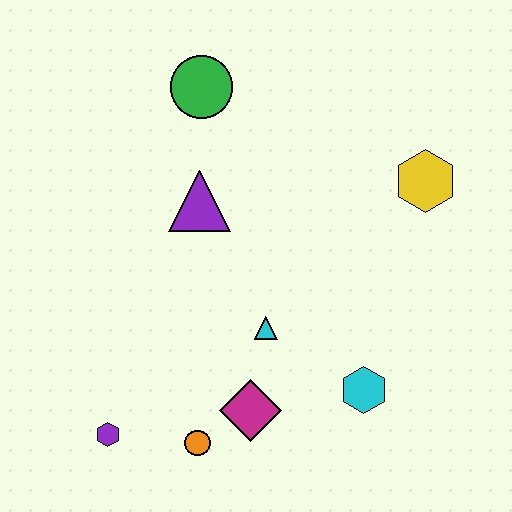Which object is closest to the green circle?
The purple triangle is closest to the green circle.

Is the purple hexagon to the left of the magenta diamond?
Yes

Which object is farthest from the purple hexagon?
The yellow hexagon is farthest from the purple hexagon.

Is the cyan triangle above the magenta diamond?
Yes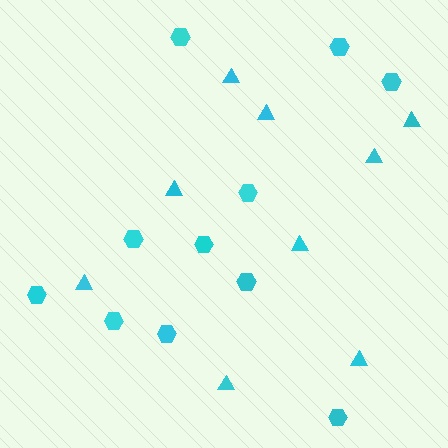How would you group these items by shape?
There are 2 groups: one group of hexagons (11) and one group of triangles (9).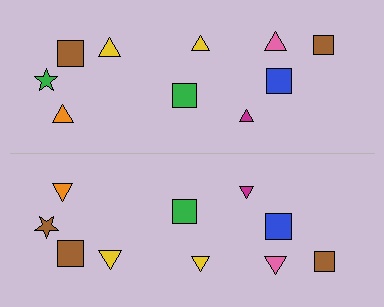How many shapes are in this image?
There are 20 shapes in this image.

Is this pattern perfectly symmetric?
No, the pattern is not perfectly symmetric. The brown star on the bottom side breaks the symmetry — its mirror counterpart is green.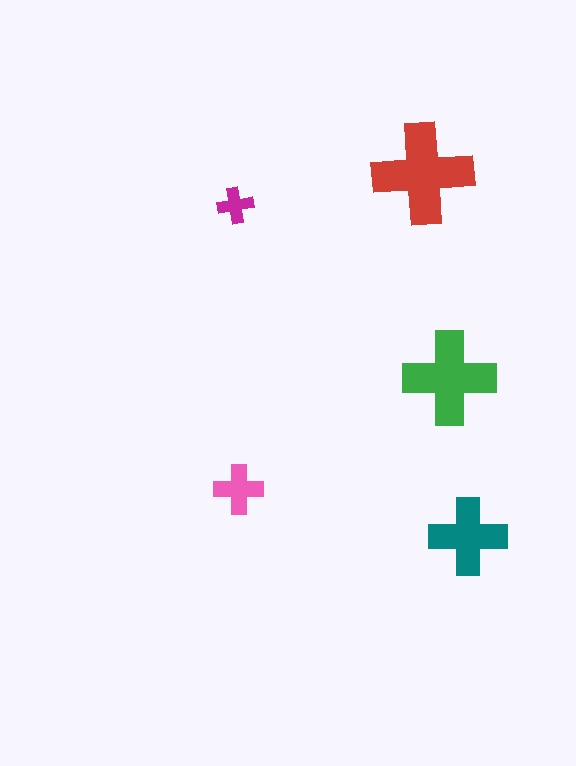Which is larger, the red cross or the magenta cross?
The red one.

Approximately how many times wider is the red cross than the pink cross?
About 2 times wider.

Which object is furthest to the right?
The teal cross is rightmost.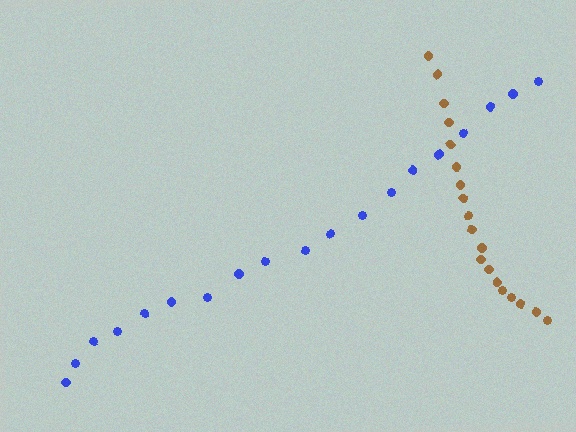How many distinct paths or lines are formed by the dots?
There are 2 distinct paths.